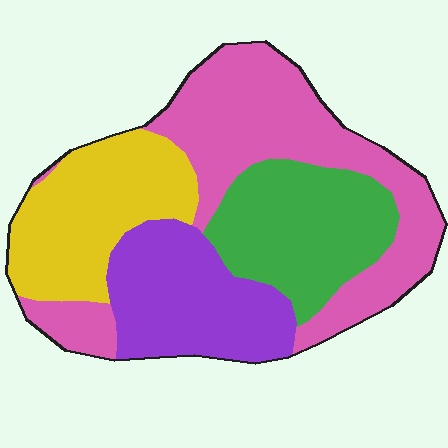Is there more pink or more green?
Pink.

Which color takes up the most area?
Pink, at roughly 35%.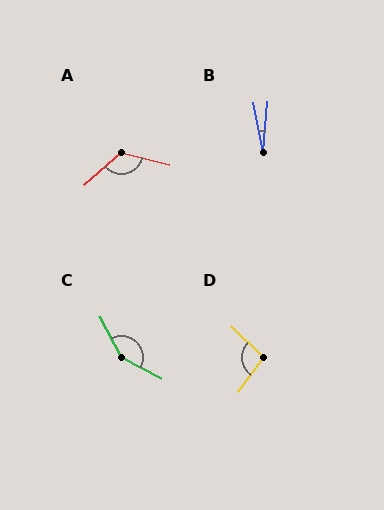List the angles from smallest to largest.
B (16°), D (98°), A (125°), C (145°).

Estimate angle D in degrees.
Approximately 98 degrees.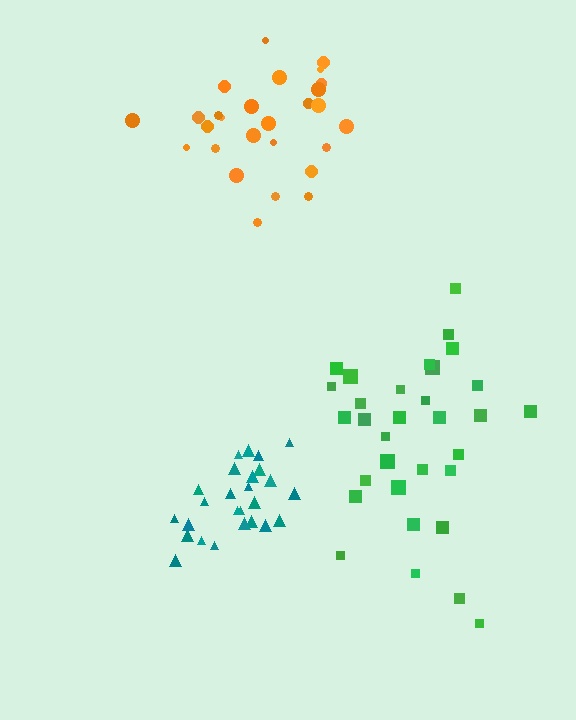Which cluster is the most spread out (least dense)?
Green.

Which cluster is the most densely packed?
Teal.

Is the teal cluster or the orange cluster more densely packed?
Teal.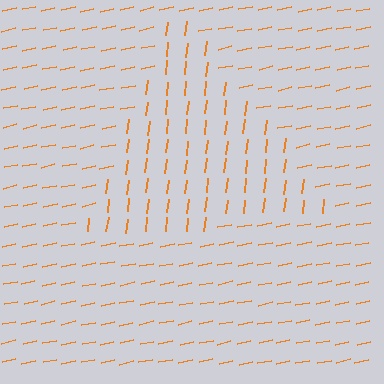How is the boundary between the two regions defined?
The boundary is defined purely by a change in line orientation (approximately 72 degrees difference). All lines are the same color and thickness.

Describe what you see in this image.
The image is filled with small orange line segments. A triangle region in the image has lines oriented differently from the surrounding lines, creating a visible texture boundary.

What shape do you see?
I see a triangle.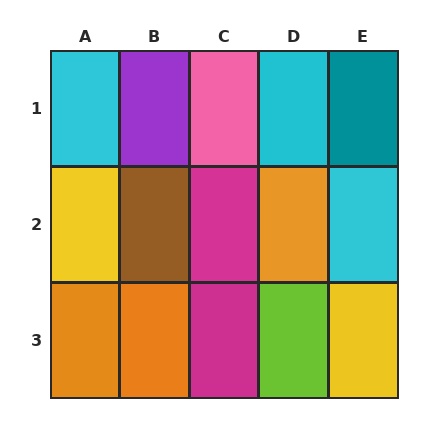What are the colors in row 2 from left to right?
Yellow, brown, magenta, orange, cyan.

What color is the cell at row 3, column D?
Lime.